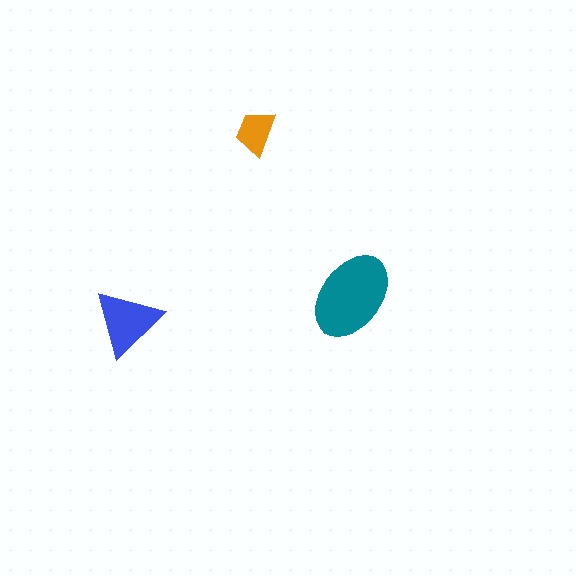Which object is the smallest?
The orange trapezoid.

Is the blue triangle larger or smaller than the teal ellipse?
Smaller.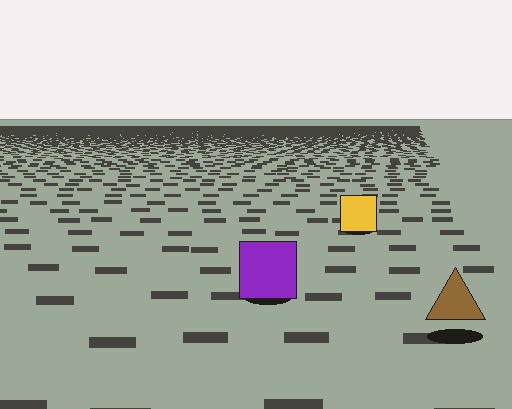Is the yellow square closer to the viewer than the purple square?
No. The purple square is closer — you can tell from the texture gradient: the ground texture is coarser near it.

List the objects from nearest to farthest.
From nearest to farthest: the brown triangle, the purple square, the yellow square.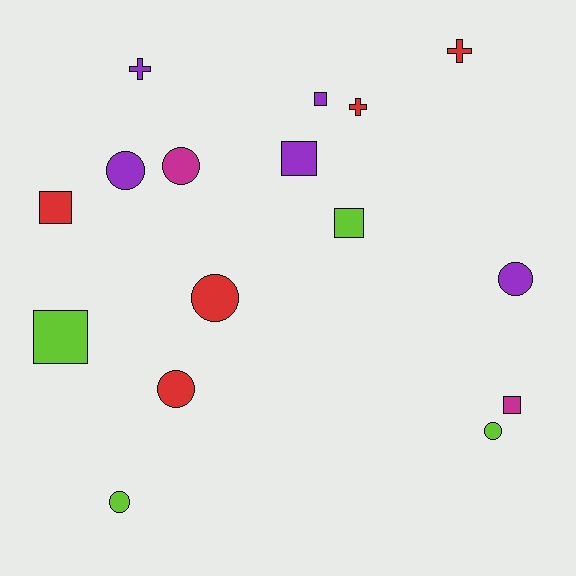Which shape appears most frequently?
Circle, with 7 objects.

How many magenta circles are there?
There is 1 magenta circle.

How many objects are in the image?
There are 16 objects.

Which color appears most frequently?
Red, with 5 objects.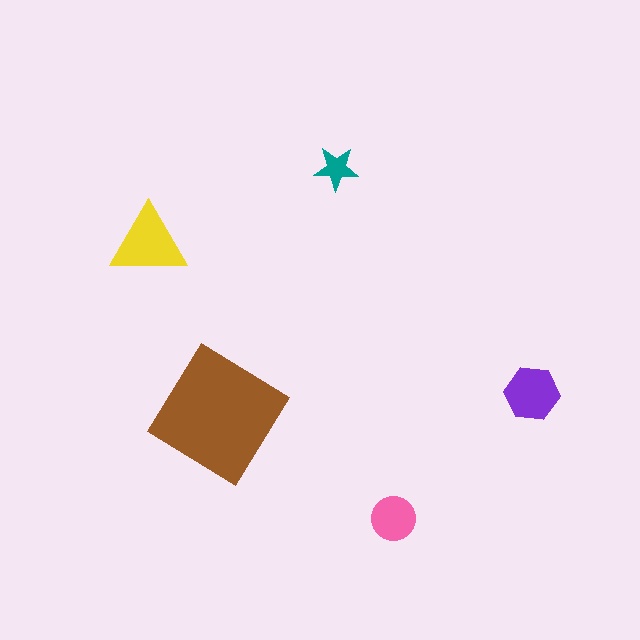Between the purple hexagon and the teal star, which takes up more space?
The purple hexagon.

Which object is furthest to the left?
The yellow triangle is leftmost.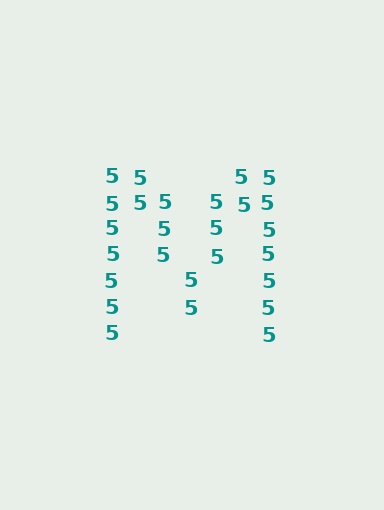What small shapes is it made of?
It is made of small digit 5's.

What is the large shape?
The large shape is the letter M.